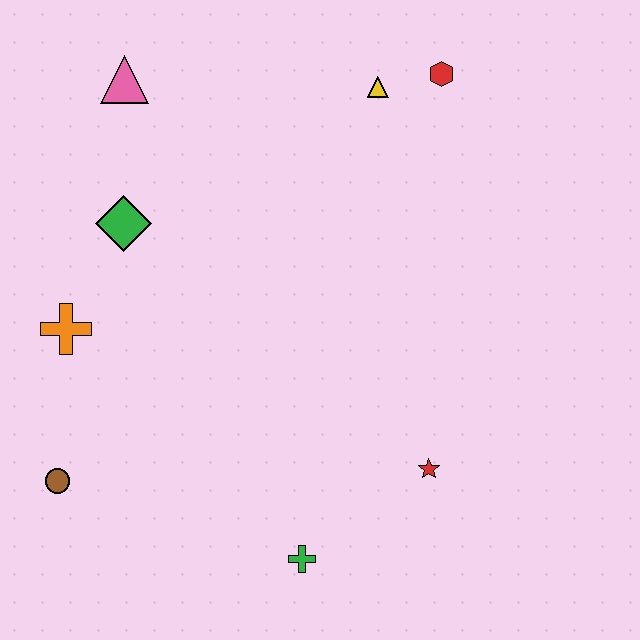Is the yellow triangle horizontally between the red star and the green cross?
Yes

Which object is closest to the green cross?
The red star is closest to the green cross.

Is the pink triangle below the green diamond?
No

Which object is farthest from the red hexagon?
The brown circle is farthest from the red hexagon.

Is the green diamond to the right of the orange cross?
Yes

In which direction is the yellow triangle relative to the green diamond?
The yellow triangle is to the right of the green diamond.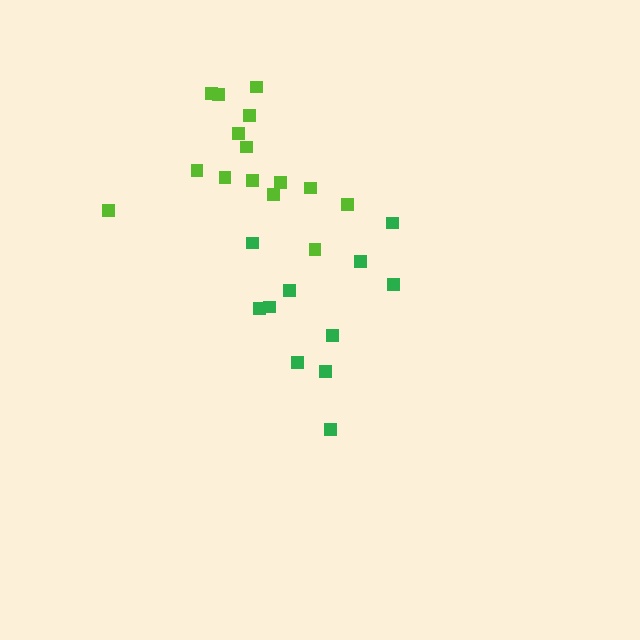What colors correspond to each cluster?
The clusters are colored: green, lime.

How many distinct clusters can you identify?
There are 2 distinct clusters.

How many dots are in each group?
Group 1: 11 dots, Group 2: 15 dots (26 total).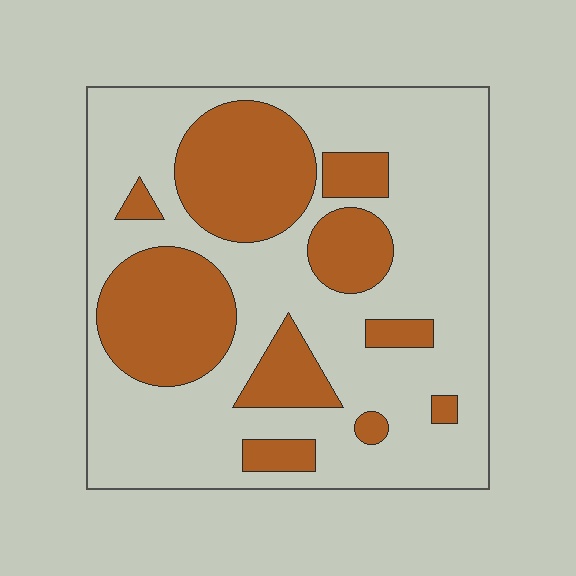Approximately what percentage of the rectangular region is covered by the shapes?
Approximately 35%.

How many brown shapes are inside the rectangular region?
10.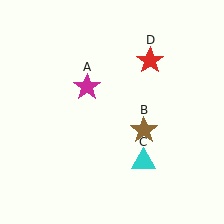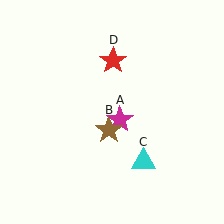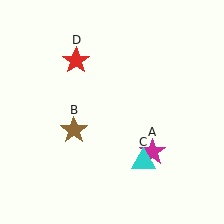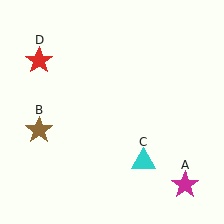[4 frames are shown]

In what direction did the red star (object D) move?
The red star (object D) moved left.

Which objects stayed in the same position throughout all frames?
Cyan triangle (object C) remained stationary.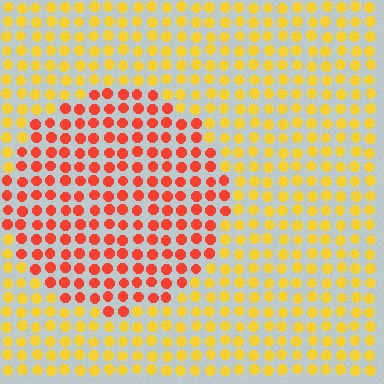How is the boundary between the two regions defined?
The boundary is defined purely by a slight shift in hue (about 45 degrees). Spacing, size, and orientation are identical on both sides.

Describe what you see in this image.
The image is filled with small yellow elements in a uniform arrangement. A circle-shaped region is visible where the elements are tinted to a slightly different hue, forming a subtle color boundary.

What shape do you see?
I see a circle.